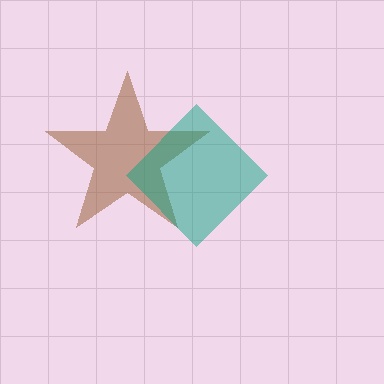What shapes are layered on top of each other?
The layered shapes are: a brown star, a teal diamond.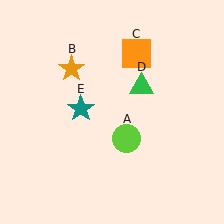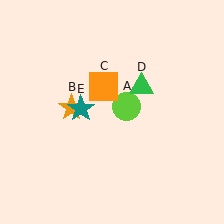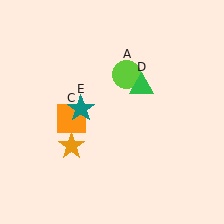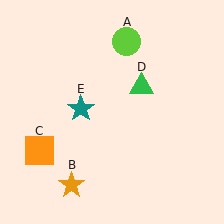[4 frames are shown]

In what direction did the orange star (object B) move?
The orange star (object B) moved down.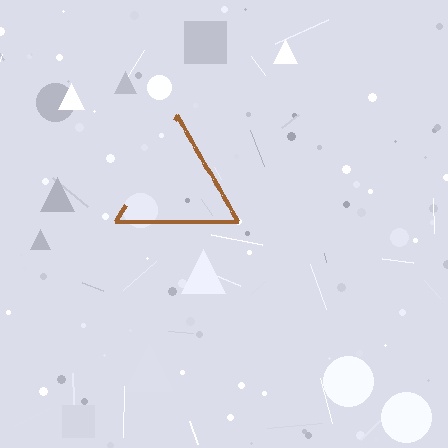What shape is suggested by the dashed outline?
The dashed outline suggests a triangle.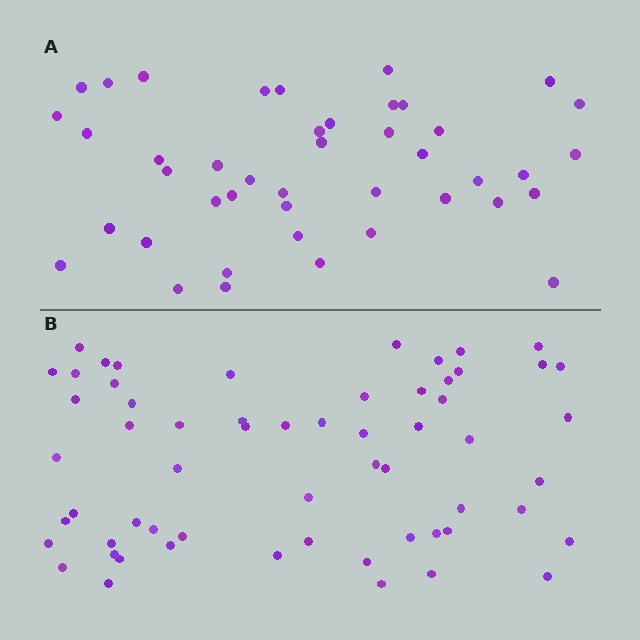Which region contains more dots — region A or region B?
Region B (the bottom region) has more dots.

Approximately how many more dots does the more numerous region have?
Region B has approximately 15 more dots than region A.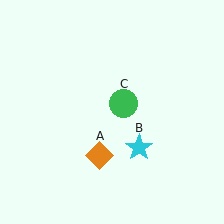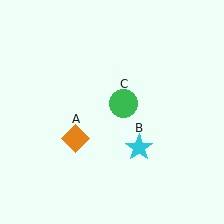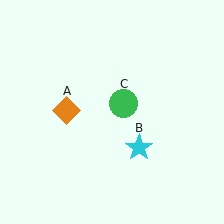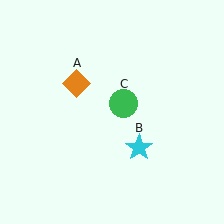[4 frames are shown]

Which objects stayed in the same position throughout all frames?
Cyan star (object B) and green circle (object C) remained stationary.